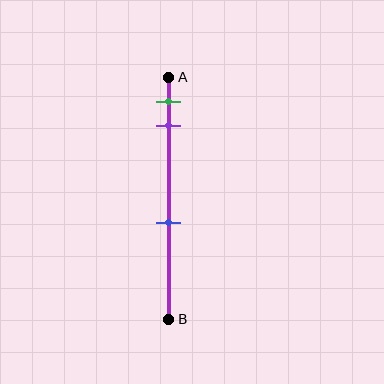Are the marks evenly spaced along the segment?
No, the marks are not evenly spaced.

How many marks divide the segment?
There are 3 marks dividing the segment.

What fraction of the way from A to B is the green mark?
The green mark is approximately 10% (0.1) of the way from A to B.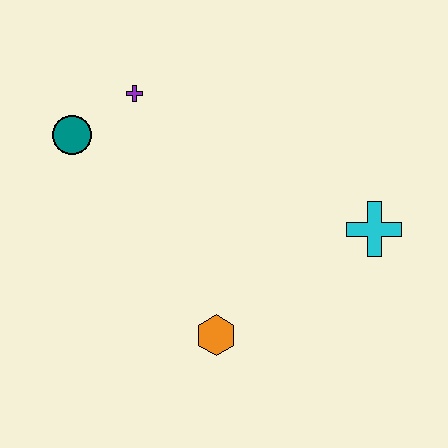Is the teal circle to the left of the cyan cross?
Yes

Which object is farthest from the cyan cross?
The teal circle is farthest from the cyan cross.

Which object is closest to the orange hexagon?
The cyan cross is closest to the orange hexagon.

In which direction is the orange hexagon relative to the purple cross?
The orange hexagon is below the purple cross.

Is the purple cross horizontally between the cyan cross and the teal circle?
Yes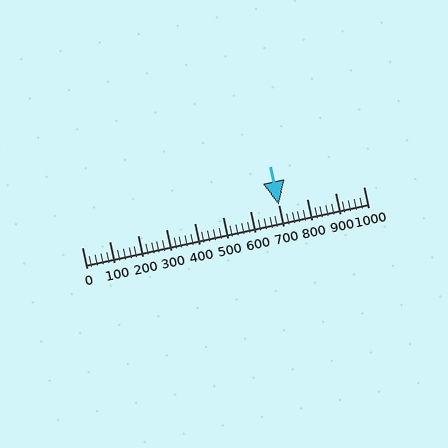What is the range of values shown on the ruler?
The ruler shows values from 0 to 1000.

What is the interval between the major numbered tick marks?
The major tick marks are spaced 100 units apart.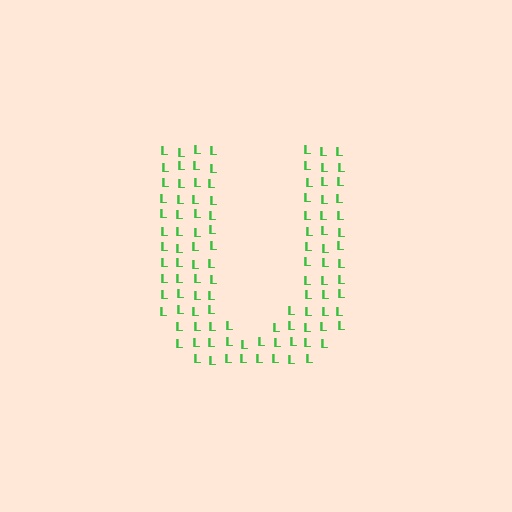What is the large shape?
The large shape is the letter U.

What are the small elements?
The small elements are letter L's.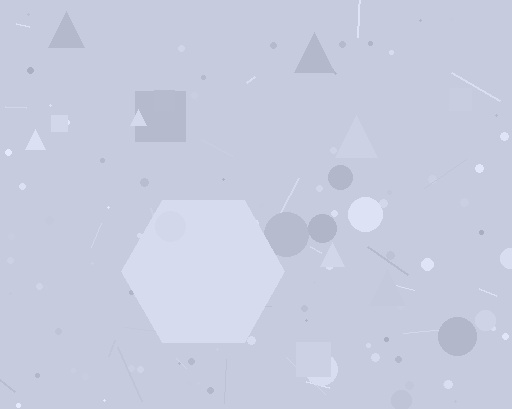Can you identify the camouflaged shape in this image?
The camouflaged shape is a hexagon.